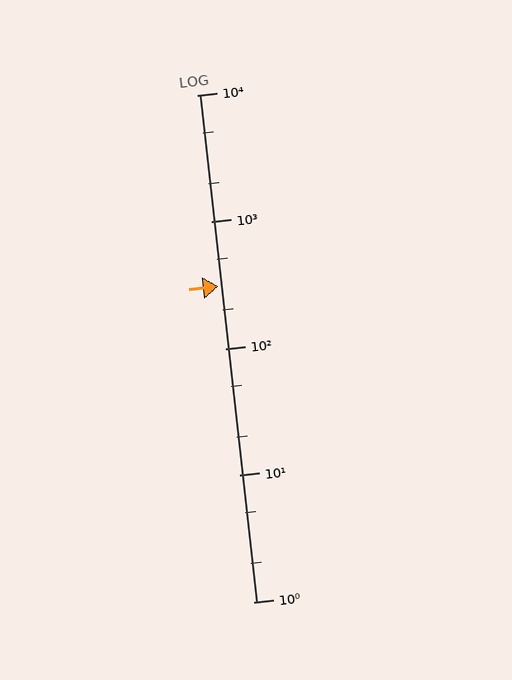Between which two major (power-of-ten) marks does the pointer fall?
The pointer is between 100 and 1000.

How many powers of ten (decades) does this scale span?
The scale spans 4 decades, from 1 to 10000.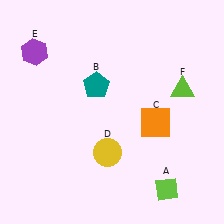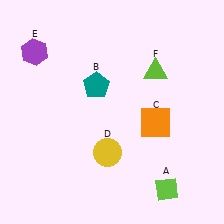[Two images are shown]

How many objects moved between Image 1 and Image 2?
1 object moved between the two images.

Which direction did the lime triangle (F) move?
The lime triangle (F) moved left.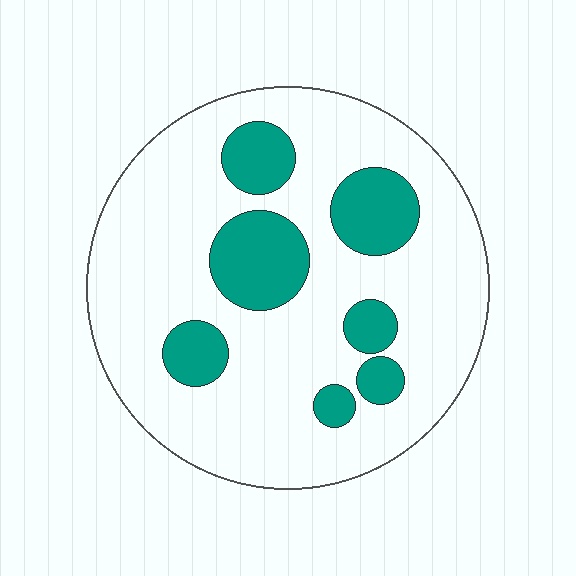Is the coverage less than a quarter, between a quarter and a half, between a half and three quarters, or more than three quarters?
Less than a quarter.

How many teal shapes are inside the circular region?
7.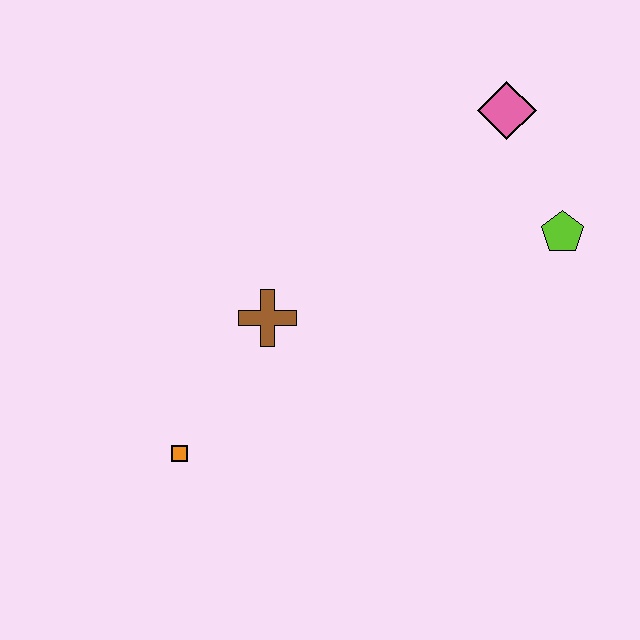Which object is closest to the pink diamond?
The lime pentagon is closest to the pink diamond.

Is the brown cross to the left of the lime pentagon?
Yes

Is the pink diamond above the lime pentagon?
Yes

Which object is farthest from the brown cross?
The pink diamond is farthest from the brown cross.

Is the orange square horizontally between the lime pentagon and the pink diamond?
No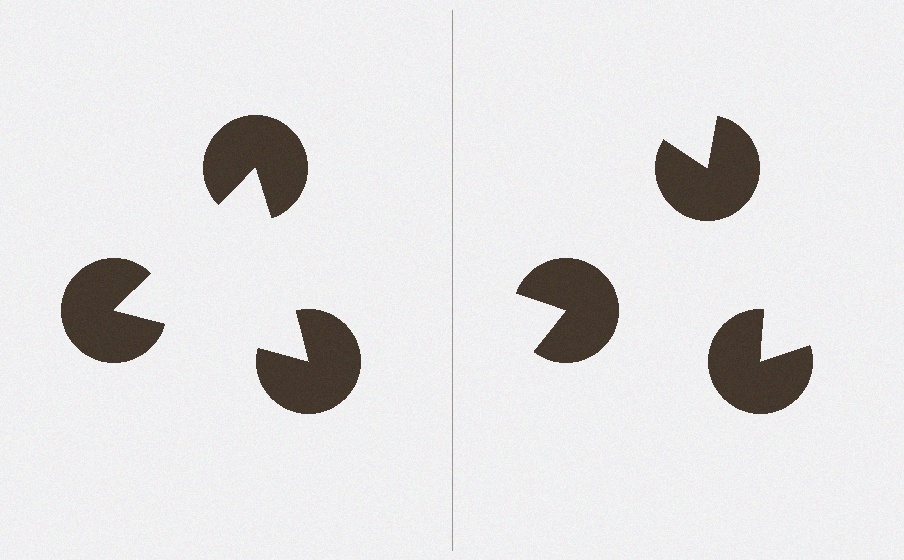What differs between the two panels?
The pac-man discs are positioned identically on both sides; only the wedge orientations differ. On the left they align to a triangle; on the right they are misaligned.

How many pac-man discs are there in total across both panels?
6 — 3 on each side.